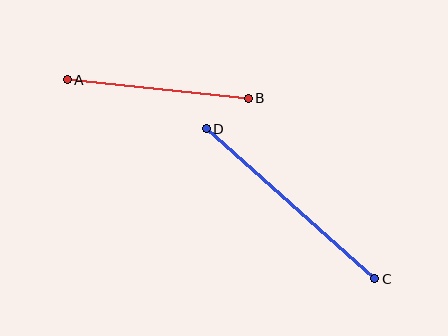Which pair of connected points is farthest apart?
Points C and D are farthest apart.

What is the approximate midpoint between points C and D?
The midpoint is at approximately (290, 204) pixels.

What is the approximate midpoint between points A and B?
The midpoint is at approximately (158, 89) pixels.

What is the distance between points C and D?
The distance is approximately 226 pixels.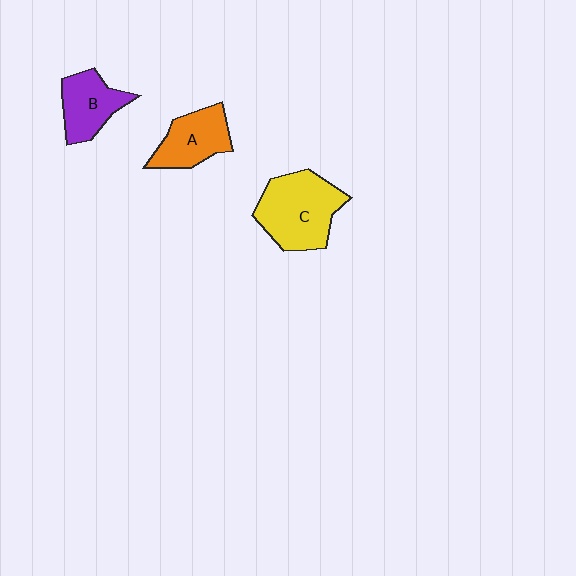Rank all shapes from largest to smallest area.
From largest to smallest: C (yellow), A (orange), B (purple).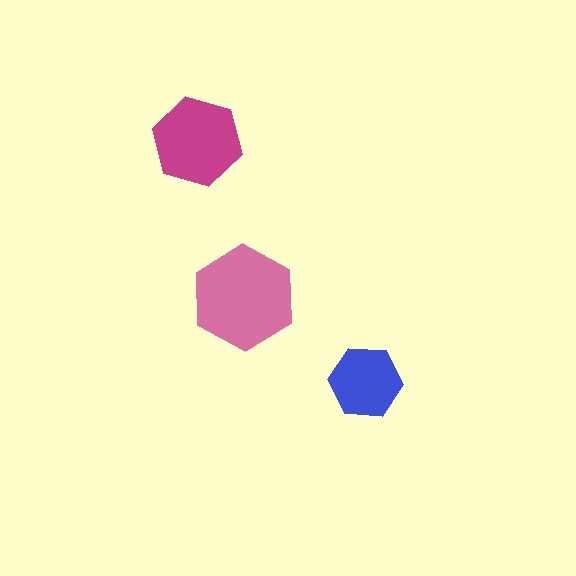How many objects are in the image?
There are 3 objects in the image.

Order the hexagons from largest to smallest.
the pink one, the magenta one, the blue one.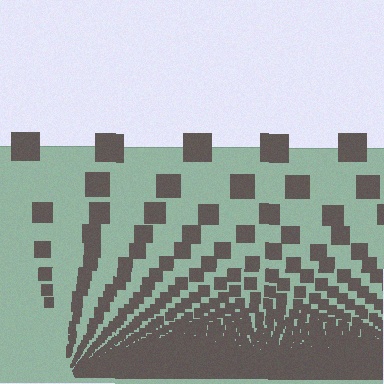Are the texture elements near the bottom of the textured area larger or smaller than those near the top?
Smaller. The gradient is inverted — elements near the bottom are smaller and denser.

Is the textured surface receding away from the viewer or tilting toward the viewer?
The surface appears to tilt toward the viewer. Texture elements get larger and sparser toward the top.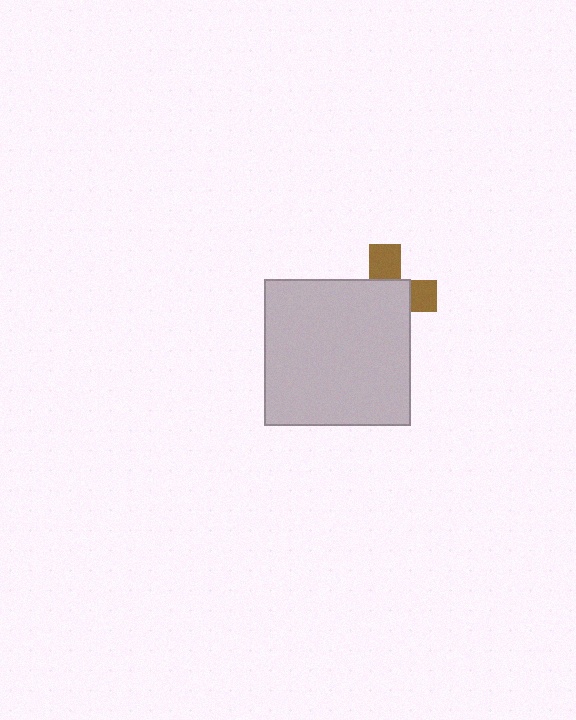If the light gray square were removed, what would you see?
You would see the complete brown cross.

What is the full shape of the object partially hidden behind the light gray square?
The partially hidden object is a brown cross.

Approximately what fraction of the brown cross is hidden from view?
Roughly 65% of the brown cross is hidden behind the light gray square.